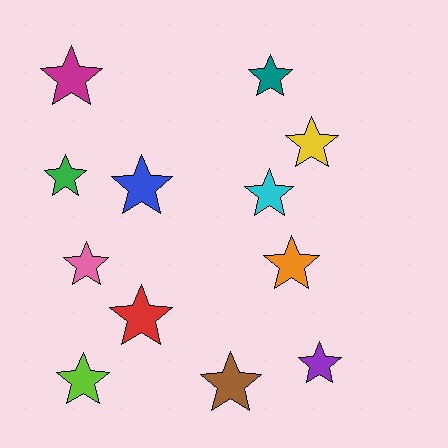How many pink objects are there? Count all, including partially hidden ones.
There is 1 pink object.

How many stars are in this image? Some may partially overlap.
There are 12 stars.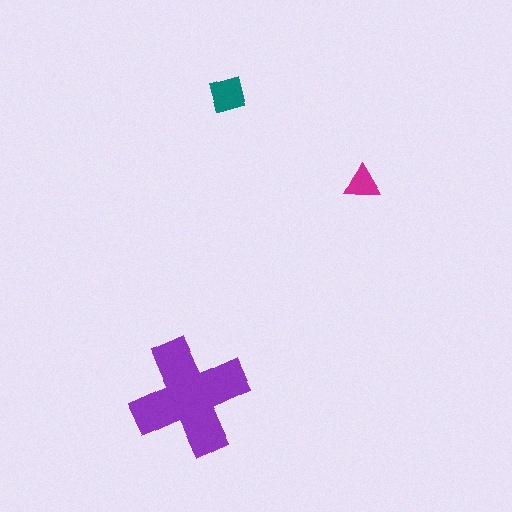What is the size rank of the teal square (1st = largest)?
2nd.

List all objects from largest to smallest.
The purple cross, the teal square, the magenta triangle.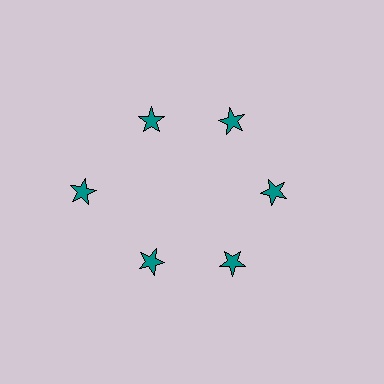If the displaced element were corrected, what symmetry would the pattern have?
It would have 6-fold rotational symmetry — the pattern would map onto itself every 60 degrees.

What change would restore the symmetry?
The symmetry would be restored by moving it inward, back onto the ring so that all 6 stars sit at equal angles and equal distance from the center.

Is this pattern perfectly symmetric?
No. The 6 teal stars are arranged in a ring, but one element near the 9 o'clock position is pushed outward from the center, breaking the 6-fold rotational symmetry.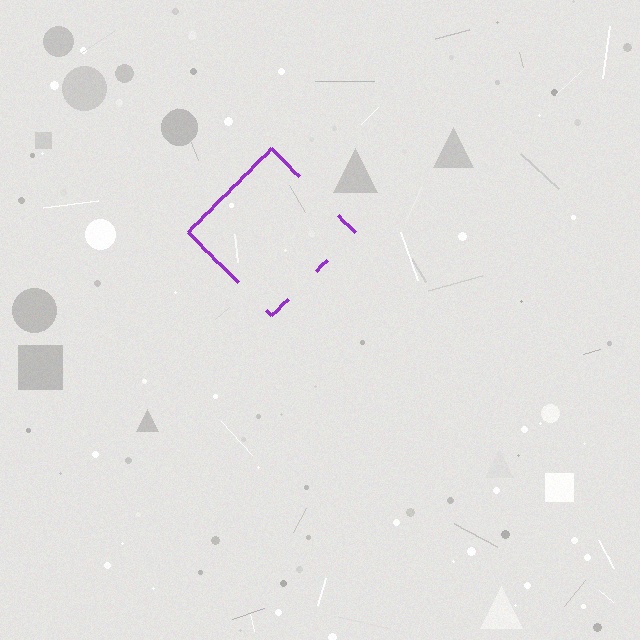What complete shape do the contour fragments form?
The contour fragments form a diamond.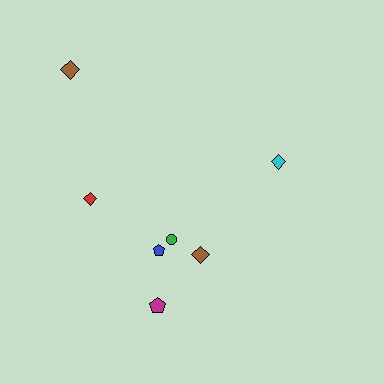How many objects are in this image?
There are 7 objects.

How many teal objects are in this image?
There are no teal objects.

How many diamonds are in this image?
There are 4 diamonds.